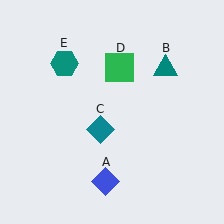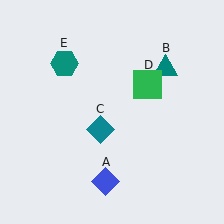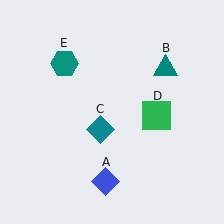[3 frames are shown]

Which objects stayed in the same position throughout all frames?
Blue diamond (object A) and teal triangle (object B) and teal diamond (object C) and teal hexagon (object E) remained stationary.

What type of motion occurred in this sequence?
The green square (object D) rotated clockwise around the center of the scene.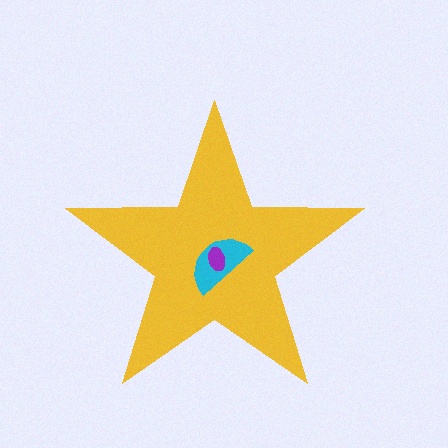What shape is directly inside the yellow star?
The cyan semicircle.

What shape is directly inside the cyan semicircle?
The purple ellipse.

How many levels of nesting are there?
3.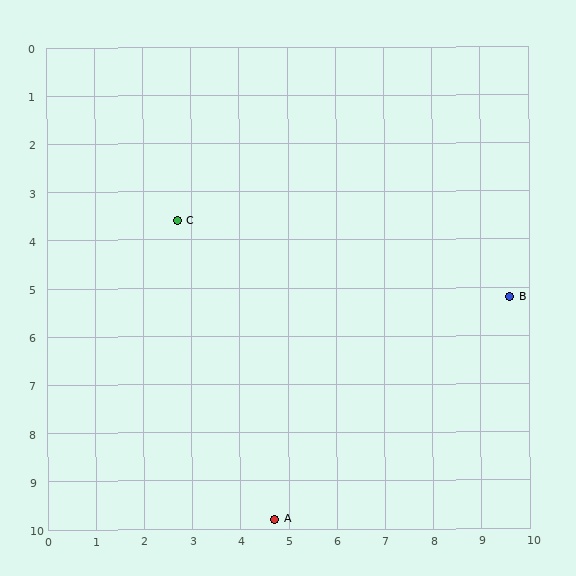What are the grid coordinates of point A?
Point A is at approximately (4.7, 9.8).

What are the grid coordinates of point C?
Point C is at approximately (2.7, 3.6).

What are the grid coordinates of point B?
Point B is at approximately (9.6, 5.2).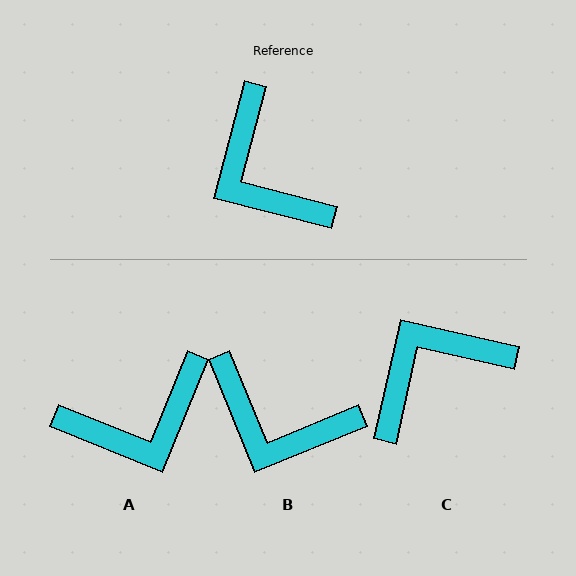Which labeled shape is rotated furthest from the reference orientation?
C, about 88 degrees away.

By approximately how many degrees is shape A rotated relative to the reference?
Approximately 82 degrees counter-clockwise.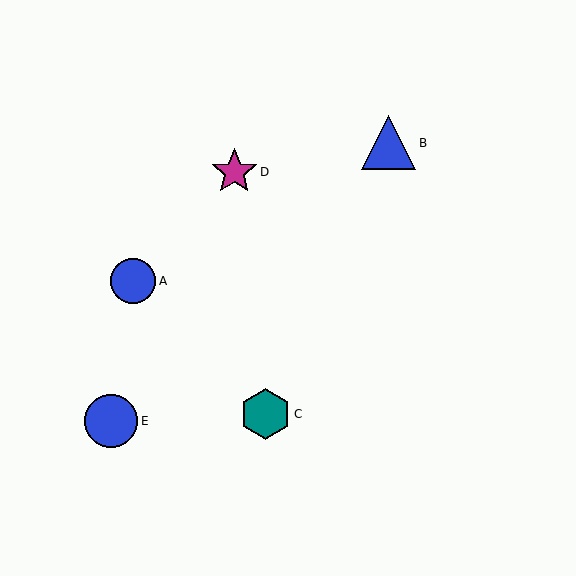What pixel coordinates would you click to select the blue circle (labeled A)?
Click at (133, 281) to select the blue circle A.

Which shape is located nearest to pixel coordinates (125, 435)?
The blue circle (labeled E) at (111, 421) is nearest to that location.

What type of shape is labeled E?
Shape E is a blue circle.